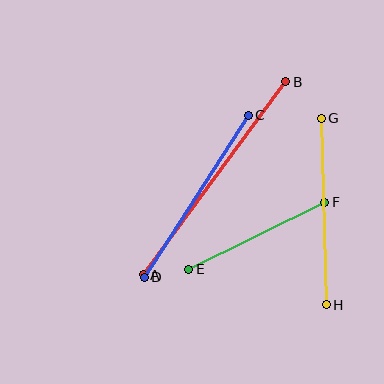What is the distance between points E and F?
The distance is approximately 151 pixels.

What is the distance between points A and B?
The distance is approximately 240 pixels.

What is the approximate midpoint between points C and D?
The midpoint is at approximately (196, 196) pixels.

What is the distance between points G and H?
The distance is approximately 187 pixels.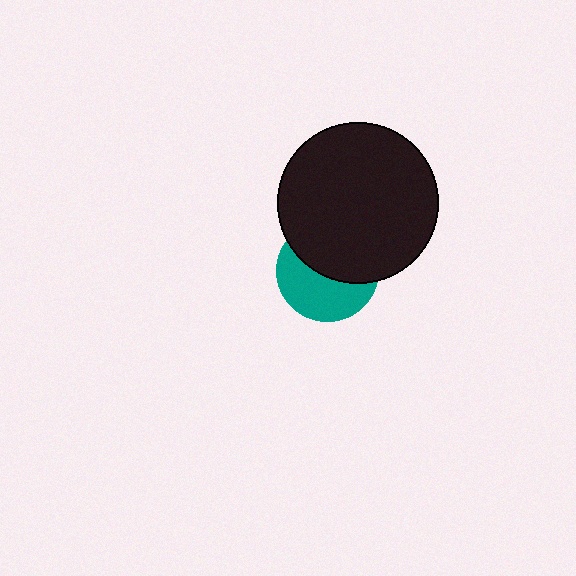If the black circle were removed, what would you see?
You would see the complete teal circle.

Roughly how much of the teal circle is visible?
About half of it is visible (roughly 49%).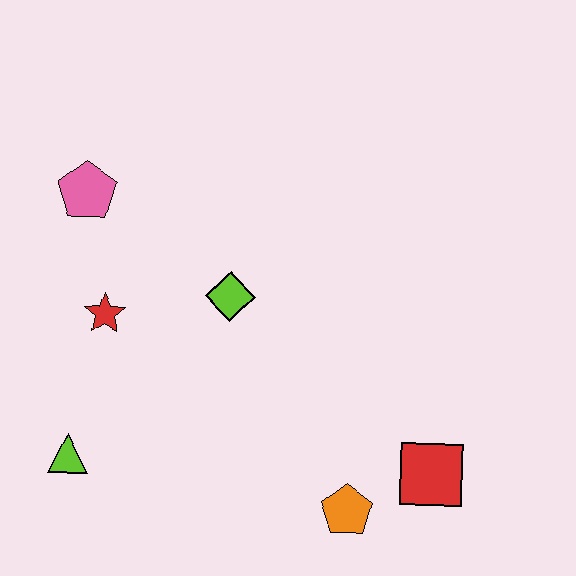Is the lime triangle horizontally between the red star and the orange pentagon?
No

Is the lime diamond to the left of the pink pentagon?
No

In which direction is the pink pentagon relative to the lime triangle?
The pink pentagon is above the lime triangle.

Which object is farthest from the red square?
The pink pentagon is farthest from the red square.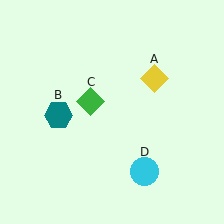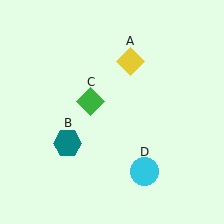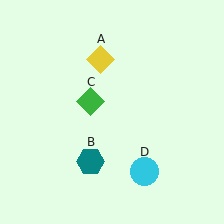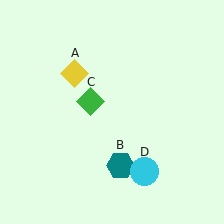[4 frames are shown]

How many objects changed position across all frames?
2 objects changed position: yellow diamond (object A), teal hexagon (object B).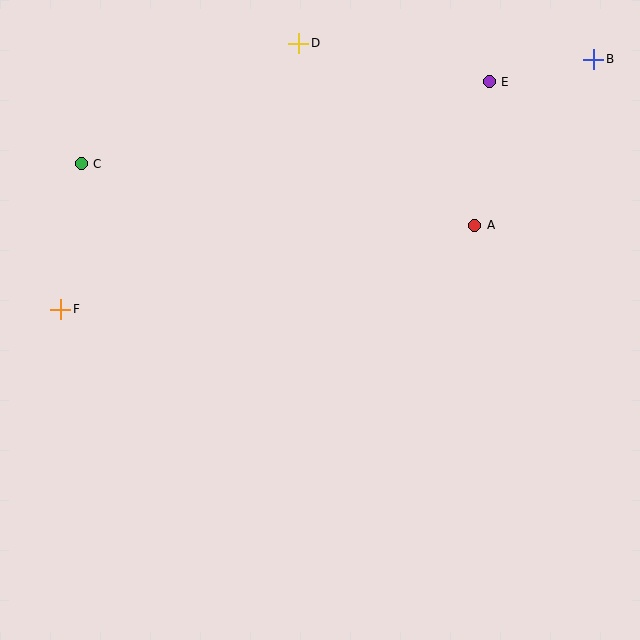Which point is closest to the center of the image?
Point A at (475, 225) is closest to the center.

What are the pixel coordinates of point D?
Point D is at (299, 43).